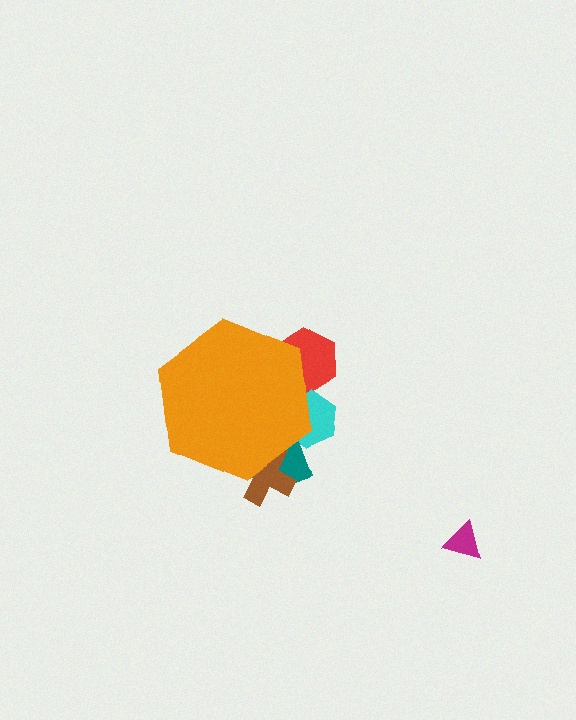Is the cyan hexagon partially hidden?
Yes, the cyan hexagon is partially hidden behind the orange hexagon.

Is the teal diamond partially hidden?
Yes, the teal diamond is partially hidden behind the orange hexagon.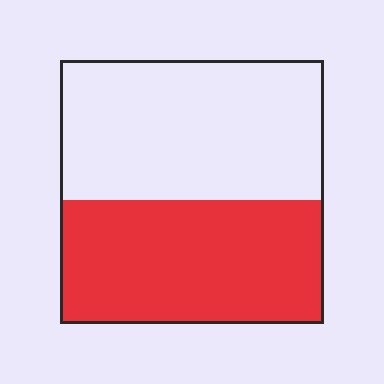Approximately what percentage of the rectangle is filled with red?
Approximately 45%.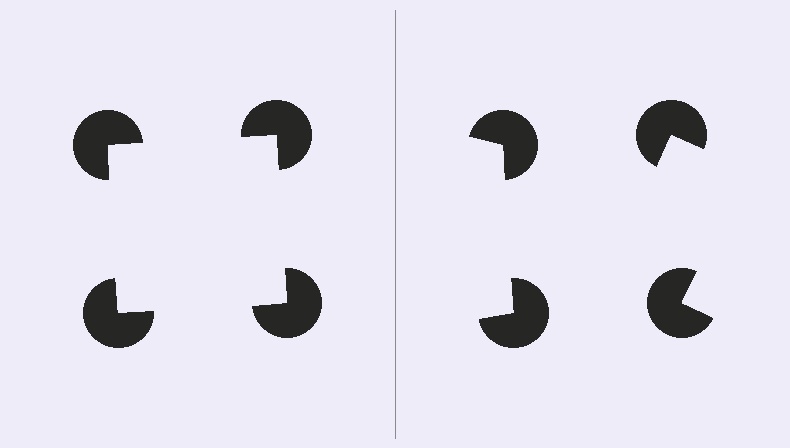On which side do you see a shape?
An illusory square appears on the left side. On the right side the wedge cuts are rotated, so no coherent shape forms.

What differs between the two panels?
The pac-man discs are positioned identically on both sides; only the wedge orientations differ. On the left they align to a square; on the right they are misaligned.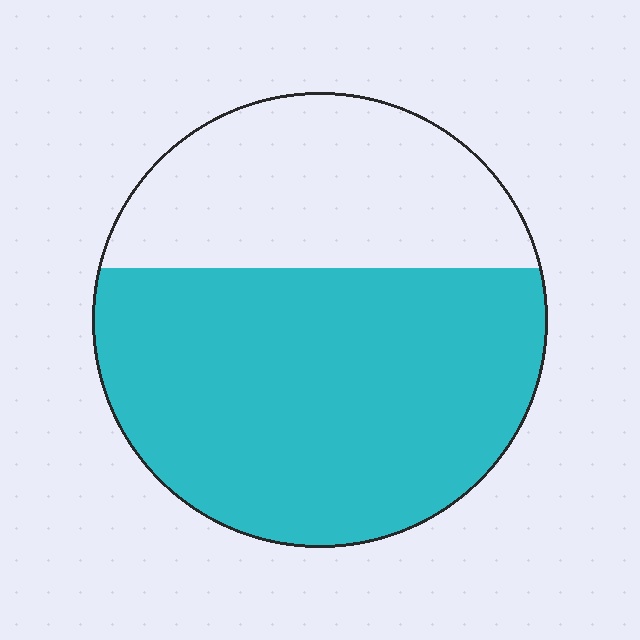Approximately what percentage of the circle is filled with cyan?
Approximately 65%.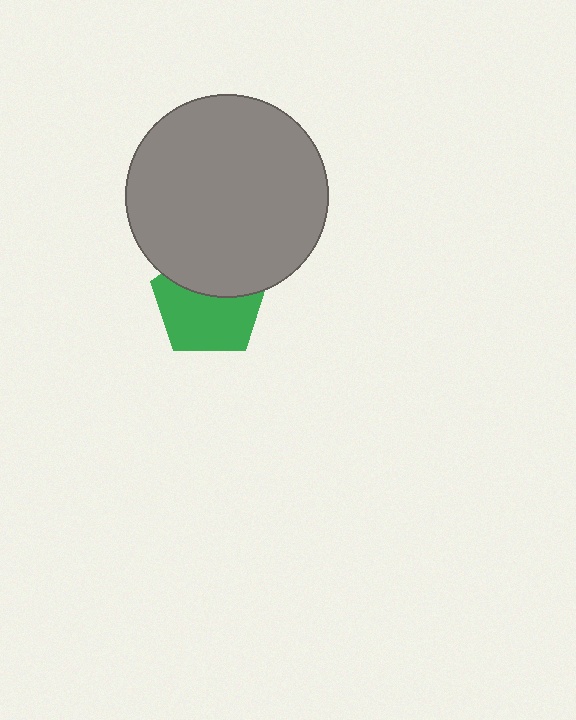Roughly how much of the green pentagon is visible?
About half of it is visible (roughly 61%).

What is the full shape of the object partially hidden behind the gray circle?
The partially hidden object is a green pentagon.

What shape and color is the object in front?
The object in front is a gray circle.